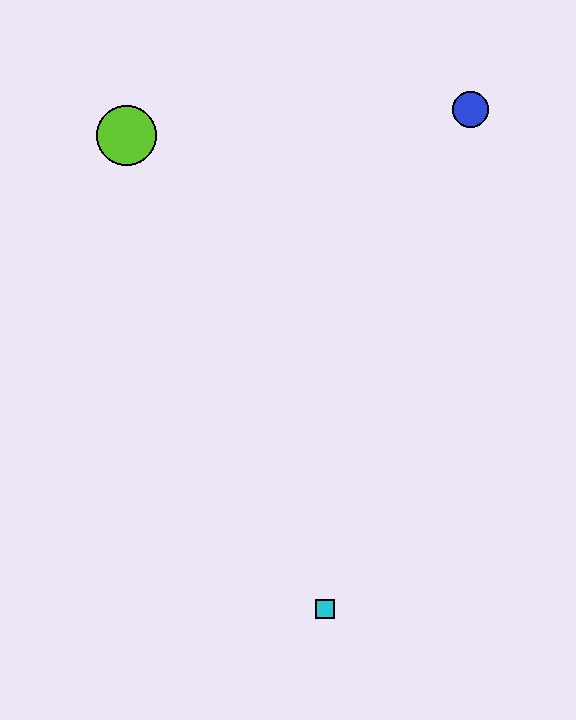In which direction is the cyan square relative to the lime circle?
The cyan square is below the lime circle.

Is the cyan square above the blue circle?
No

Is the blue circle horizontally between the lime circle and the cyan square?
No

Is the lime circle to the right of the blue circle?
No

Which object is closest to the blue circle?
The lime circle is closest to the blue circle.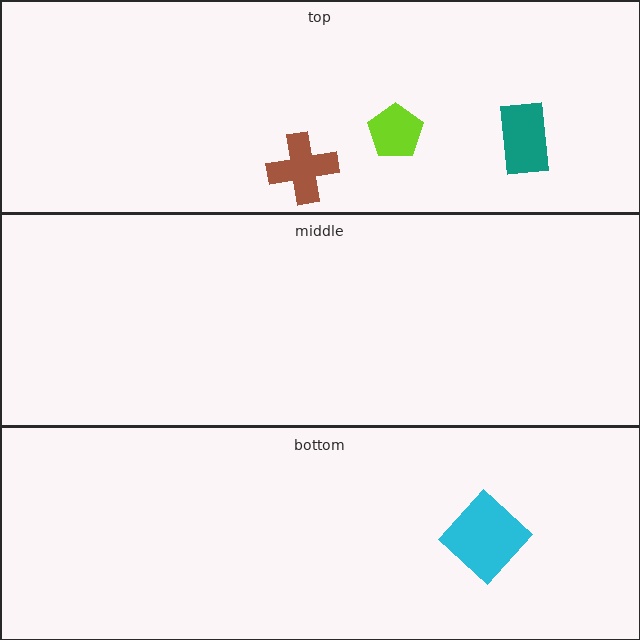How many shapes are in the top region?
3.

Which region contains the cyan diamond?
The bottom region.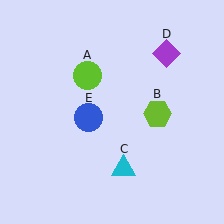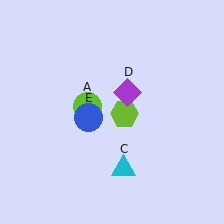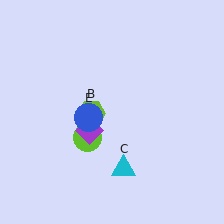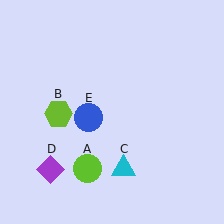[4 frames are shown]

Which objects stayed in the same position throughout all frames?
Cyan triangle (object C) and blue circle (object E) remained stationary.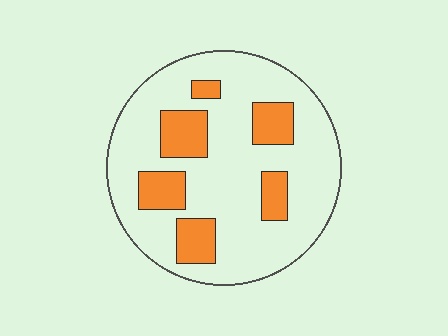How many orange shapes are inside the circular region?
6.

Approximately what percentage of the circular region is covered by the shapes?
Approximately 20%.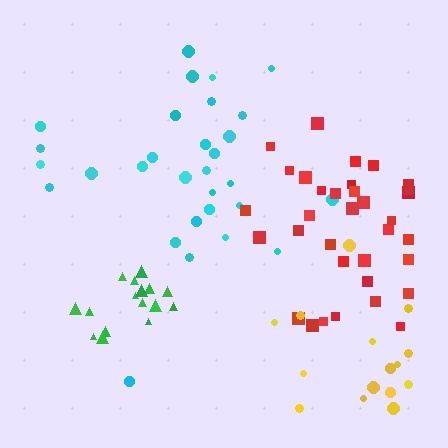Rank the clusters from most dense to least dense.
green, red, cyan, yellow.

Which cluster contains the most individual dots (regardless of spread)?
Red (35).